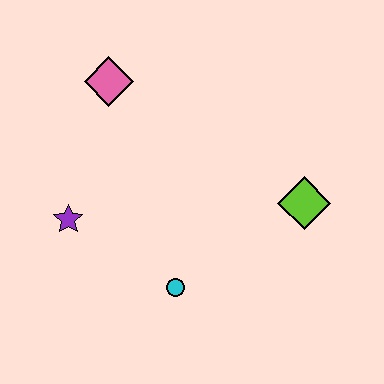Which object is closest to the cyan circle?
The purple star is closest to the cyan circle.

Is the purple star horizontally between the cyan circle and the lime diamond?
No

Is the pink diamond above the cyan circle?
Yes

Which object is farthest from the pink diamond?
The lime diamond is farthest from the pink diamond.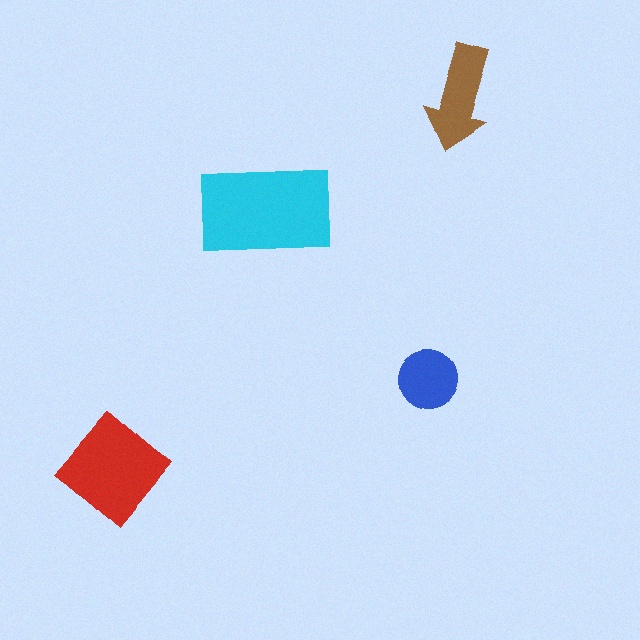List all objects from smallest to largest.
The blue circle, the brown arrow, the red diamond, the cyan rectangle.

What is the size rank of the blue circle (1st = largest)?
4th.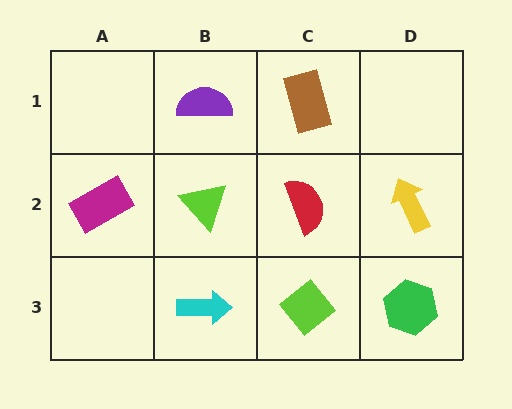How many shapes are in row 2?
4 shapes.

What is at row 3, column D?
A green hexagon.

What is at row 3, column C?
A lime diamond.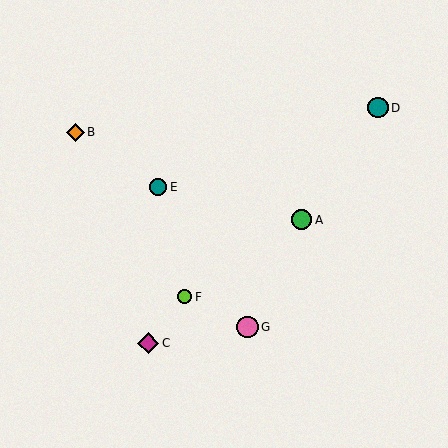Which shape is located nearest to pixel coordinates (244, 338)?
The pink circle (labeled G) at (247, 327) is nearest to that location.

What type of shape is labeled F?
Shape F is a lime circle.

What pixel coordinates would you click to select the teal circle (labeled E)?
Click at (158, 187) to select the teal circle E.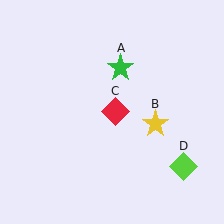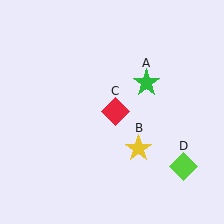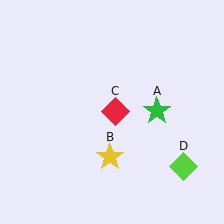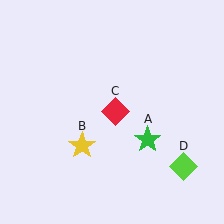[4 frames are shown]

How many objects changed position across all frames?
2 objects changed position: green star (object A), yellow star (object B).